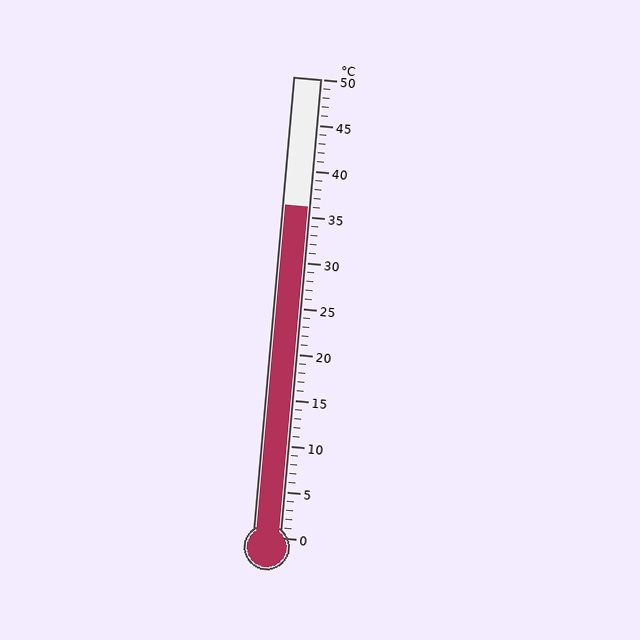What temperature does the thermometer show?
The thermometer shows approximately 36°C.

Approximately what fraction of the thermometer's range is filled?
The thermometer is filled to approximately 70% of its range.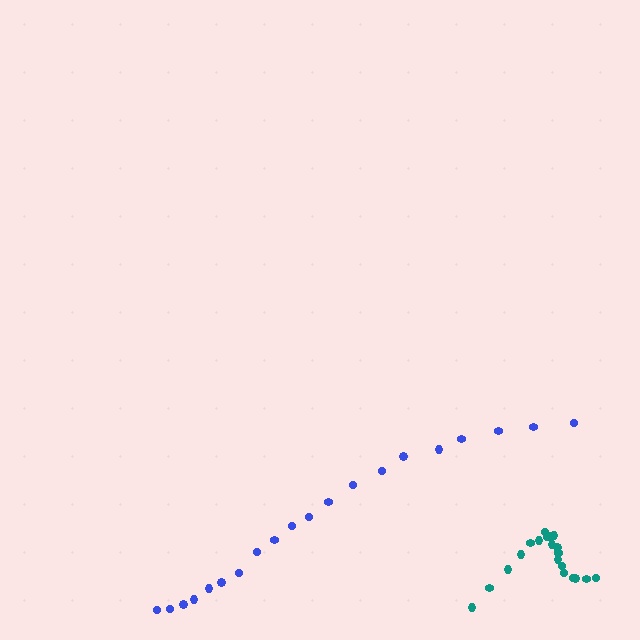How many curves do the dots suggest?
There are 2 distinct paths.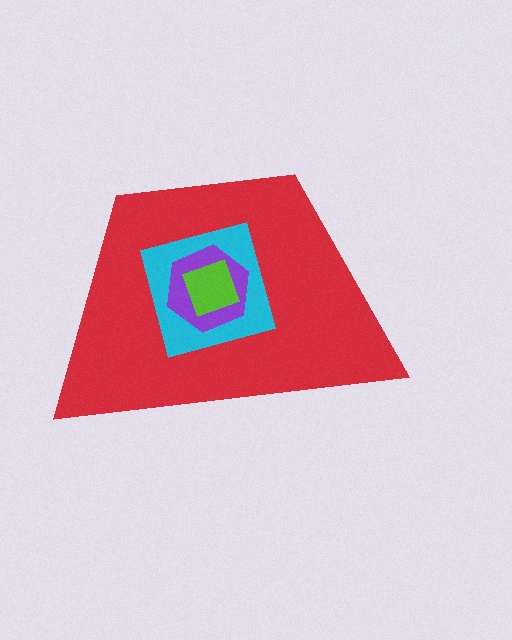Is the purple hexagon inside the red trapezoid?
Yes.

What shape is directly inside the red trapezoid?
The cyan square.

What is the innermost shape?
The lime square.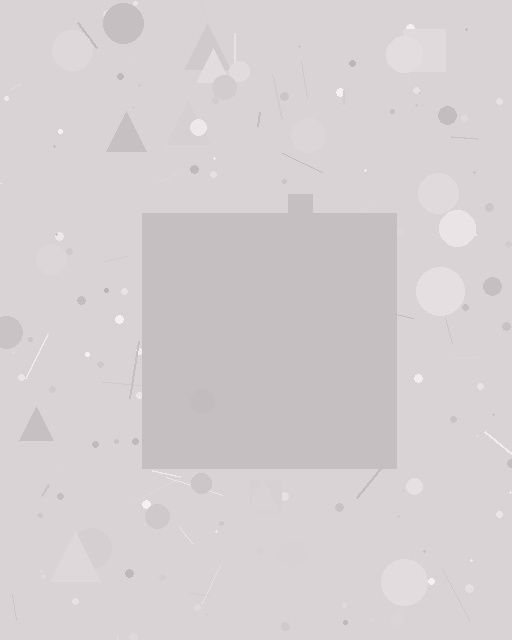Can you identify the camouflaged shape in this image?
The camouflaged shape is a square.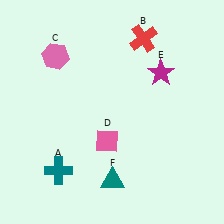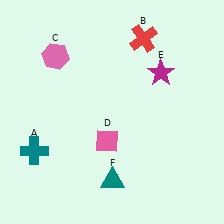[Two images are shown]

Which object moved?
The teal cross (A) moved left.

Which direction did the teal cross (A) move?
The teal cross (A) moved left.